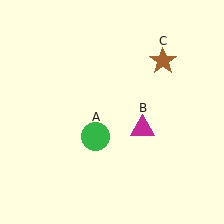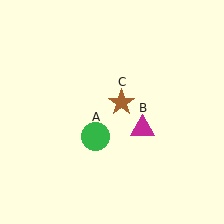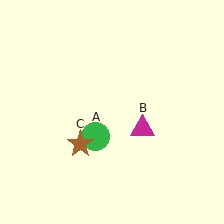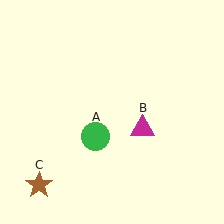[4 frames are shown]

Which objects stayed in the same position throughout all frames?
Green circle (object A) and magenta triangle (object B) remained stationary.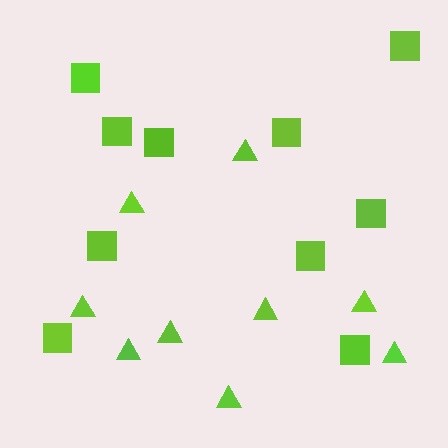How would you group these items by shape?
There are 2 groups: one group of squares (10) and one group of triangles (9).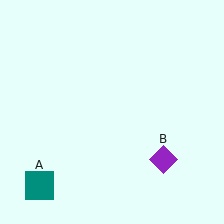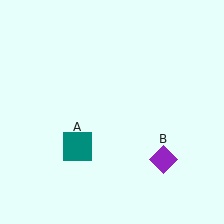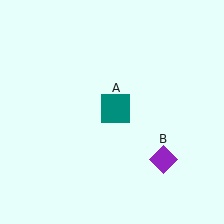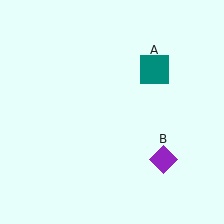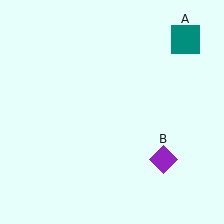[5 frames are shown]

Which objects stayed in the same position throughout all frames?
Purple diamond (object B) remained stationary.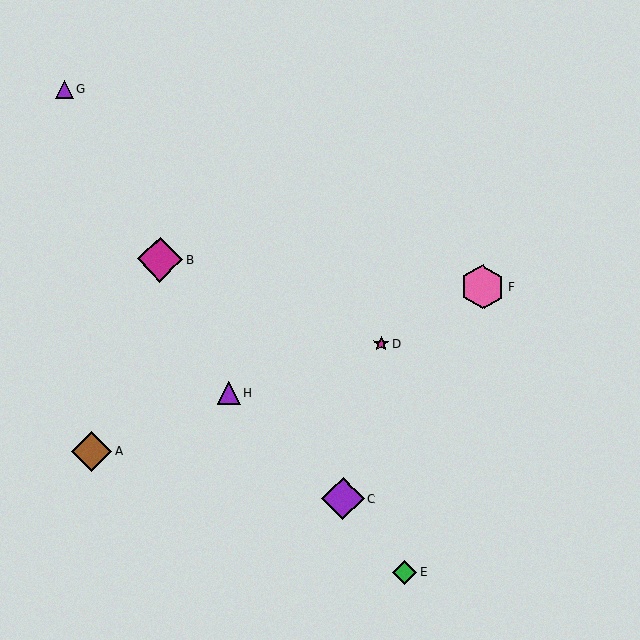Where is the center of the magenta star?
The center of the magenta star is at (381, 343).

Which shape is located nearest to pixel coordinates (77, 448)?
The brown diamond (labeled A) at (92, 451) is nearest to that location.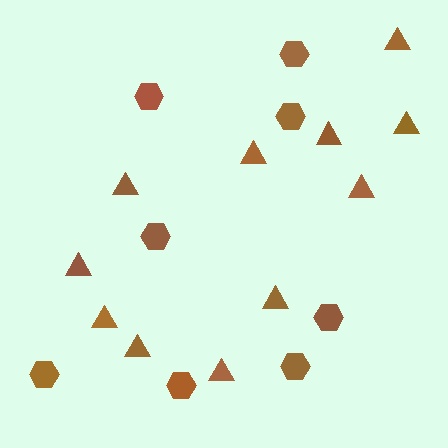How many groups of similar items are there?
There are 2 groups: one group of triangles (11) and one group of hexagons (8).